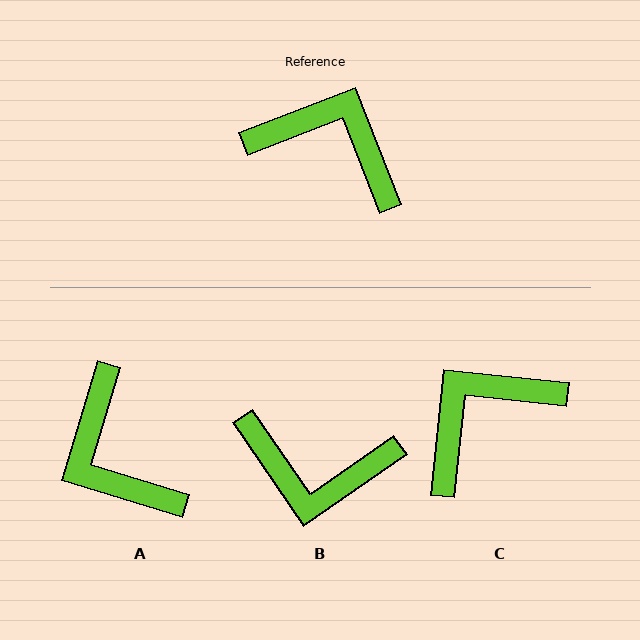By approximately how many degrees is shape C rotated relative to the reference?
Approximately 63 degrees counter-clockwise.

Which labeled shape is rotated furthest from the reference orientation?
B, about 167 degrees away.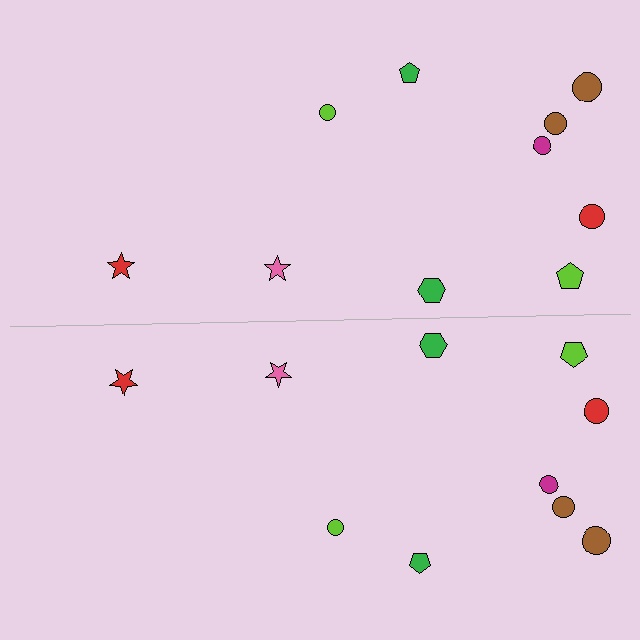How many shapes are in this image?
There are 20 shapes in this image.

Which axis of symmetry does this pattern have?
The pattern has a horizontal axis of symmetry running through the center of the image.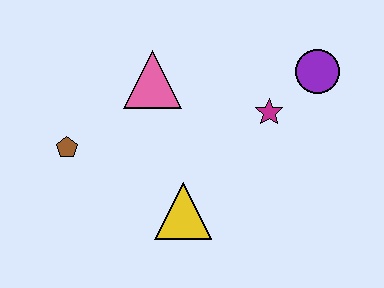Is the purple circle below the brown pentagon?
No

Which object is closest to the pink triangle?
The brown pentagon is closest to the pink triangle.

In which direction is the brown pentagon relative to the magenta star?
The brown pentagon is to the left of the magenta star.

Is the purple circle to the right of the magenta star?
Yes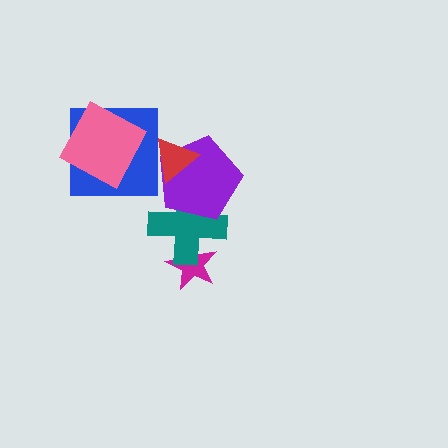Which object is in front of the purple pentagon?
The red triangle is in front of the purple pentagon.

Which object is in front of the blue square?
The pink square is in front of the blue square.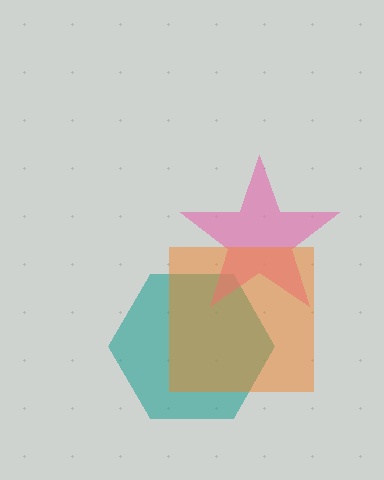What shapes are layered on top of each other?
The layered shapes are: a teal hexagon, a pink star, an orange square.